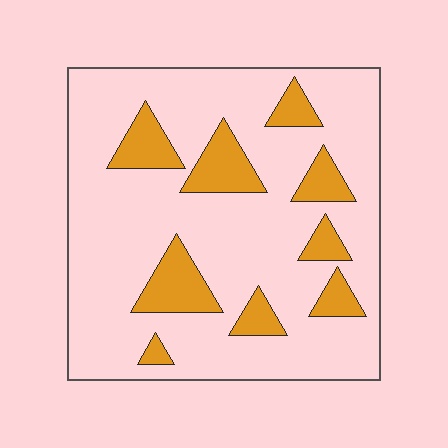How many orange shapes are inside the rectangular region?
9.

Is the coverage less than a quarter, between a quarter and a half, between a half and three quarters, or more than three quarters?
Less than a quarter.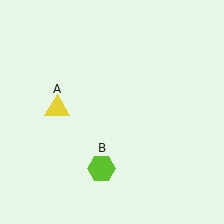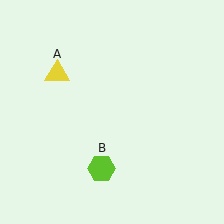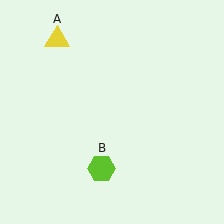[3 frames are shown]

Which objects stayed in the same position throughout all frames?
Lime hexagon (object B) remained stationary.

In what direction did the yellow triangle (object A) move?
The yellow triangle (object A) moved up.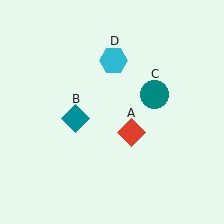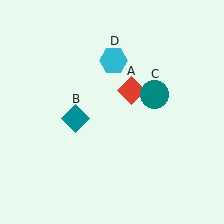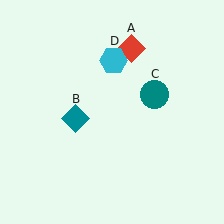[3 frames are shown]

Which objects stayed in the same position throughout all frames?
Teal diamond (object B) and teal circle (object C) and cyan hexagon (object D) remained stationary.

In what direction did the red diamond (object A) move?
The red diamond (object A) moved up.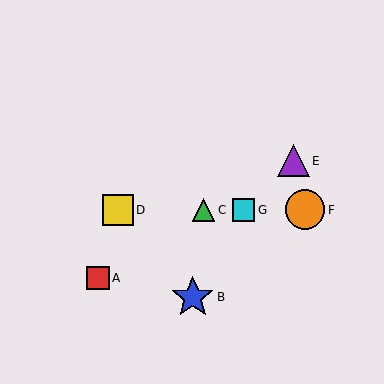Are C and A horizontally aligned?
No, C is at y≈210 and A is at y≈278.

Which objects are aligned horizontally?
Objects C, D, F, G are aligned horizontally.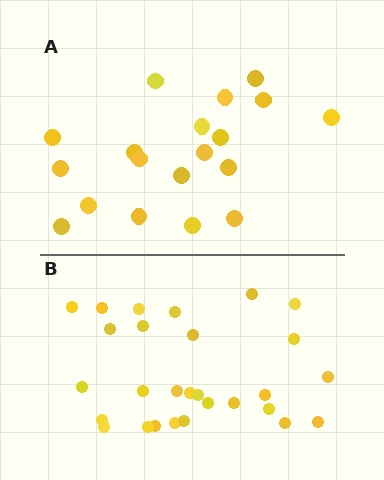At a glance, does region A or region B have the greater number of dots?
Region B (the bottom region) has more dots.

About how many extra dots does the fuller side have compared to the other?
Region B has roughly 8 or so more dots than region A.